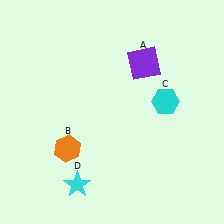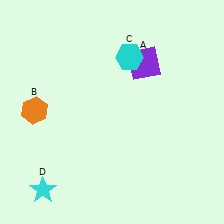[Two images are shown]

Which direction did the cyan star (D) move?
The cyan star (D) moved left.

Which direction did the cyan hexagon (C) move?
The cyan hexagon (C) moved up.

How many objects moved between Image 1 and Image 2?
3 objects moved between the two images.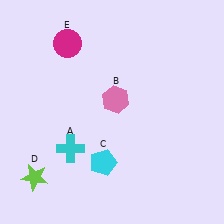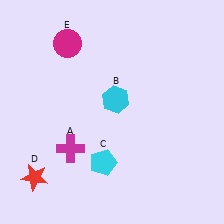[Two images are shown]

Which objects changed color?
A changed from cyan to magenta. B changed from pink to cyan. D changed from lime to red.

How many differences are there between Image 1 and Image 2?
There are 3 differences between the two images.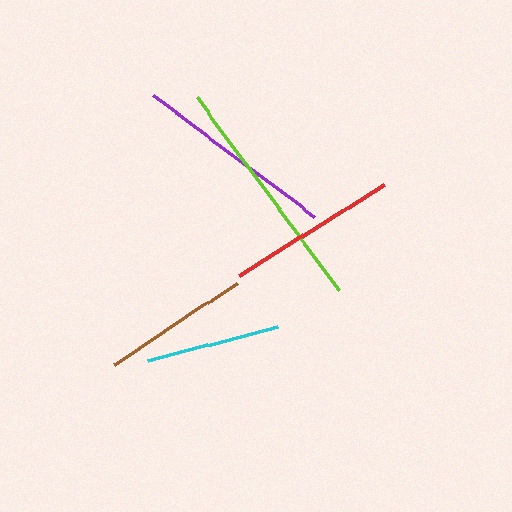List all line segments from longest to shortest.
From longest to shortest: lime, purple, red, brown, cyan.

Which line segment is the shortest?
The cyan line is the shortest at approximately 135 pixels.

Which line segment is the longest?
The lime line is the longest at approximately 240 pixels.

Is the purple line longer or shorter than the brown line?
The purple line is longer than the brown line.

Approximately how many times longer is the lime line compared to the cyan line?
The lime line is approximately 1.8 times the length of the cyan line.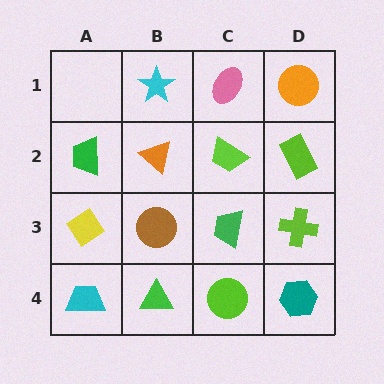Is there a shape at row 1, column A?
No, that cell is empty.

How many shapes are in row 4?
4 shapes.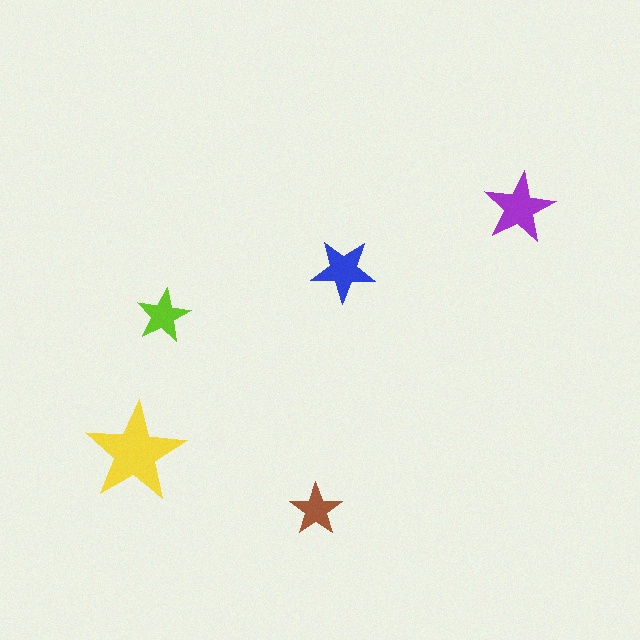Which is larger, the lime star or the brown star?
The lime one.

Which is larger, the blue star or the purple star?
The purple one.